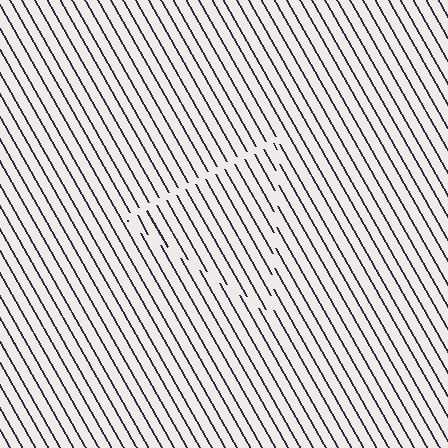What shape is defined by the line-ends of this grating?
An illusory triangle. The interior of the shape contains the same grating, shifted by half a period — the contour is defined by the phase discontinuity where line-ends from the inner and outer gratings abut.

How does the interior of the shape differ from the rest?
The interior of the shape contains the same grating, shifted by half a period — the contour is defined by the phase discontinuity where line-ends from the inner and outer gratings abut.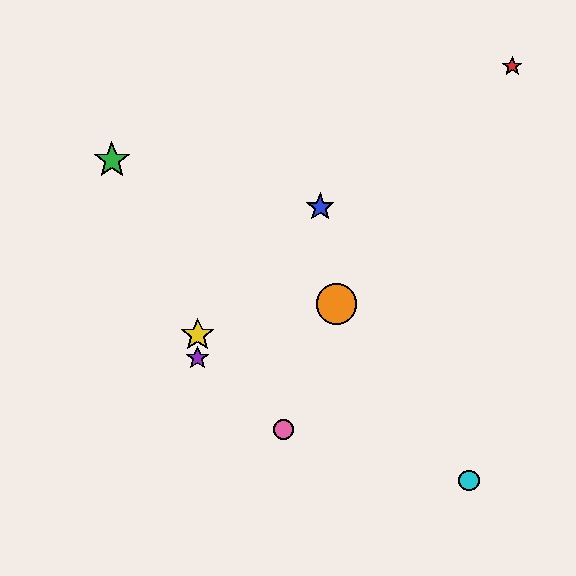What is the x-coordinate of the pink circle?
The pink circle is at x≈284.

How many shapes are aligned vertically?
2 shapes (the yellow star, the purple star) are aligned vertically.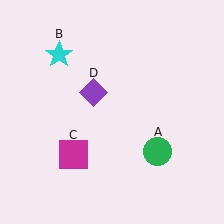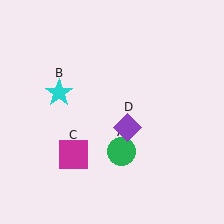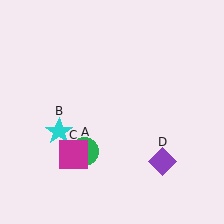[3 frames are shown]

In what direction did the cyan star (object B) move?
The cyan star (object B) moved down.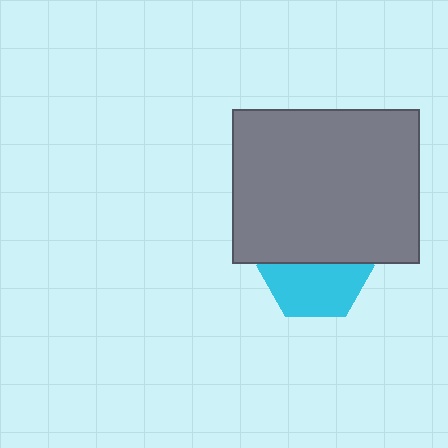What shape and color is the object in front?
The object in front is a gray rectangle.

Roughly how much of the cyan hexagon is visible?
About half of it is visible (roughly 52%).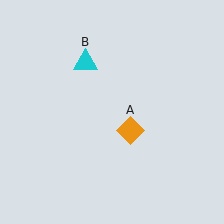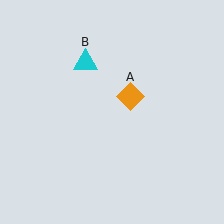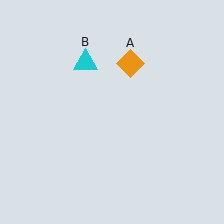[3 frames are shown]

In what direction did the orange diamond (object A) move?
The orange diamond (object A) moved up.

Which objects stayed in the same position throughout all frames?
Cyan triangle (object B) remained stationary.